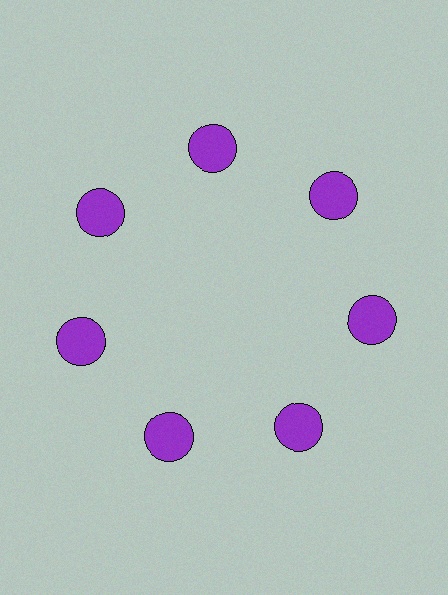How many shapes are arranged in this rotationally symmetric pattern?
There are 7 shapes, arranged in 7 groups of 1.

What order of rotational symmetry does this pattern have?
This pattern has 7-fold rotational symmetry.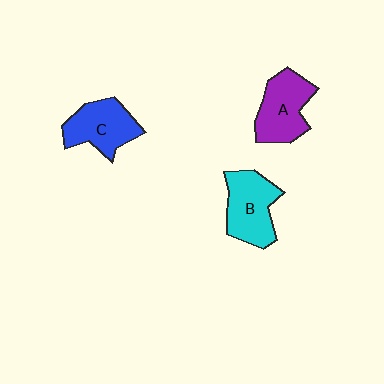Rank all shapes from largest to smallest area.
From largest to smallest: B (cyan), A (purple), C (blue).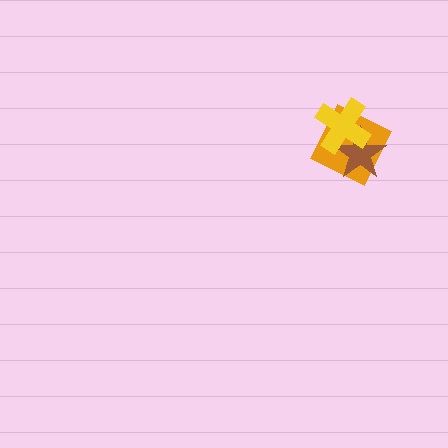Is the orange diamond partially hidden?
Yes, it is partially covered by another shape.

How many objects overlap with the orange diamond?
2 objects overlap with the orange diamond.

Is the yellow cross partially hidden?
No, no other shape covers it.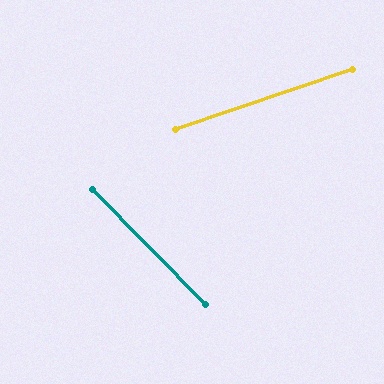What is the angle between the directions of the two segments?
Approximately 64 degrees.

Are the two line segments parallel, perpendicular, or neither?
Neither parallel nor perpendicular — they differ by about 64°.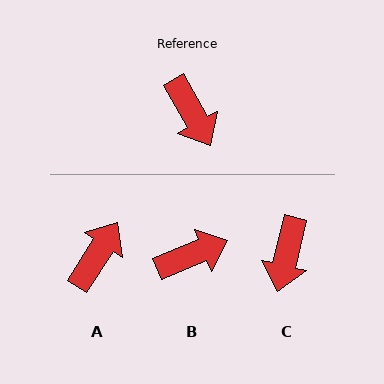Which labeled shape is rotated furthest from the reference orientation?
A, about 118 degrees away.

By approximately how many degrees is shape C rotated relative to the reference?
Approximately 43 degrees clockwise.